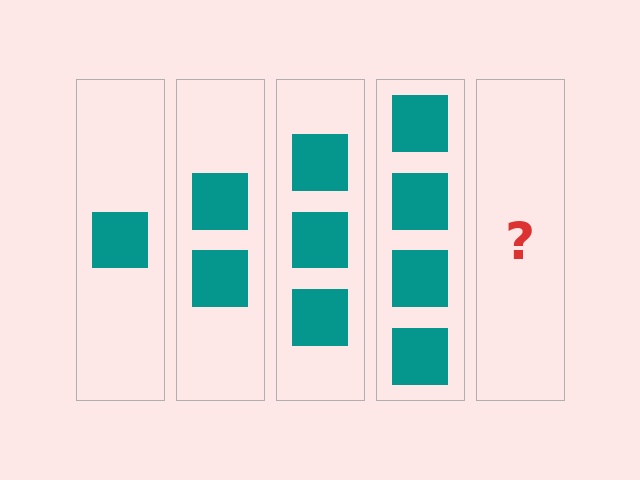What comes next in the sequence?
The next element should be 5 squares.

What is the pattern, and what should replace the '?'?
The pattern is that each step adds one more square. The '?' should be 5 squares.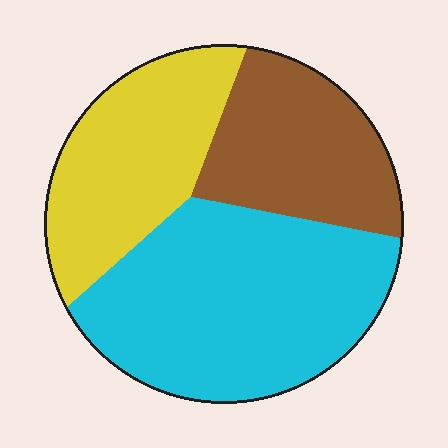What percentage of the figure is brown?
Brown takes up about one quarter (1/4) of the figure.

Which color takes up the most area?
Cyan, at roughly 45%.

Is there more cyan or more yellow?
Cyan.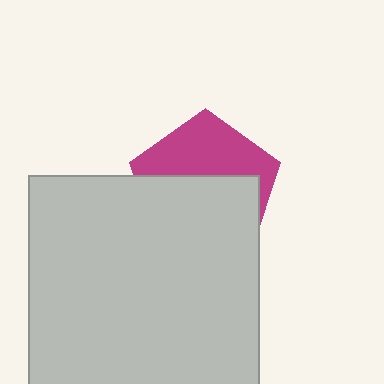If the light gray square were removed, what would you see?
You would see the complete magenta pentagon.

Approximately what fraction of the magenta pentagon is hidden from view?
Roughly 57% of the magenta pentagon is hidden behind the light gray square.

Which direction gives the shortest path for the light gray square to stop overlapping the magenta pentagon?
Moving down gives the shortest separation.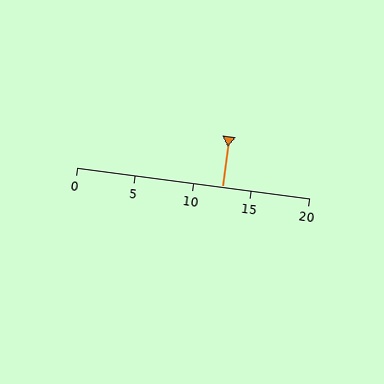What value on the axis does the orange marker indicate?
The marker indicates approximately 12.5.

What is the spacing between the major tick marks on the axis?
The major ticks are spaced 5 apart.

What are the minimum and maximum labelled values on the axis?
The axis runs from 0 to 20.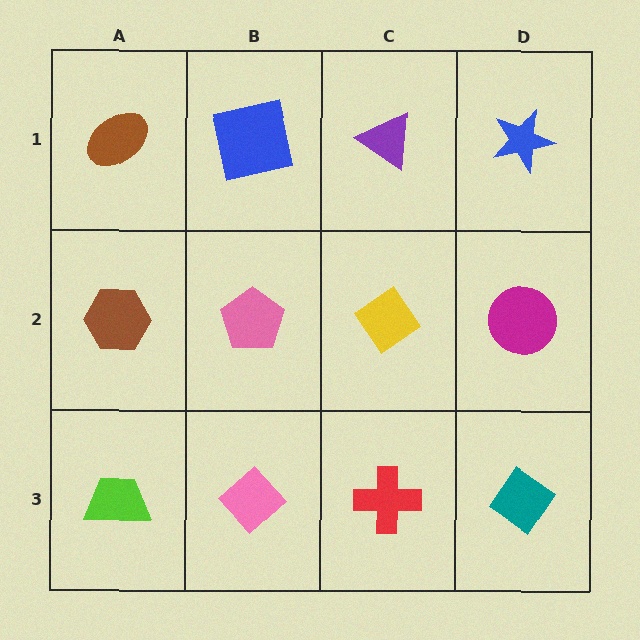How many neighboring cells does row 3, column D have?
2.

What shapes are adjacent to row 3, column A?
A brown hexagon (row 2, column A), a pink diamond (row 3, column B).